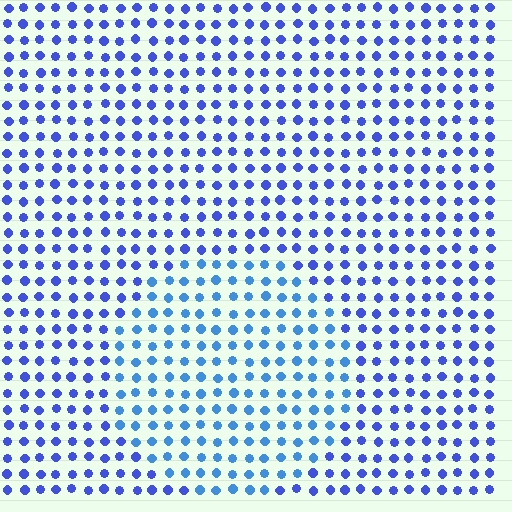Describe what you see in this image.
The image is filled with small blue elements in a uniform arrangement. A circle-shaped region is visible where the elements are tinted to a slightly different hue, forming a subtle color boundary.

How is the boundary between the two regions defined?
The boundary is defined purely by a slight shift in hue (about 24 degrees). Spacing, size, and orientation are identical on both sides.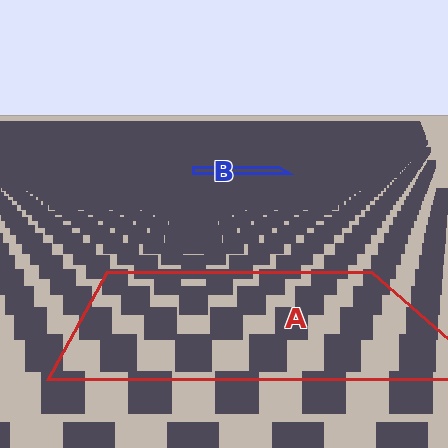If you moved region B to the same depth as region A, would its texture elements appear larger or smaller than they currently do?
They would appear larger. At a closer depth, the same texture elements are projected at a bigger on-screen size.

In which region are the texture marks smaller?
The texture marks are smaller in region B, because it is farther away.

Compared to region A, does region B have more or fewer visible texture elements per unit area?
Region B has more texture elements per unit area — they are packed more densely because it is farther away.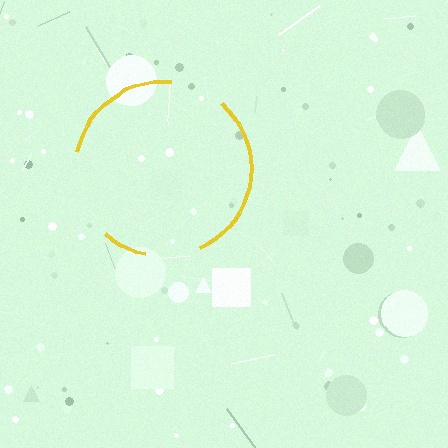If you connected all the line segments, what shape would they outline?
They would outline a circle.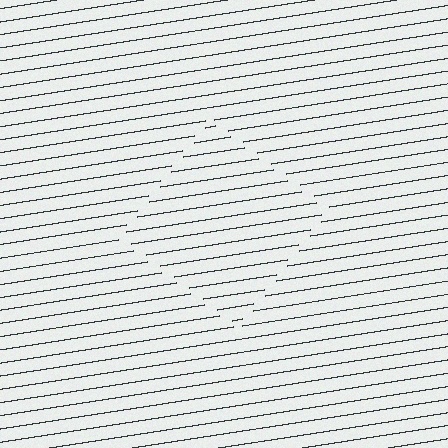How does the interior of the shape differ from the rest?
The interior of the shape contains the same grating, shifted by half a period — the contour is defined by the phase discontinuity where line-ends from the inner and outer gratings abut.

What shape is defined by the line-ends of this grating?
An illusory square. The interior of the shape contains the same grating, shifted by half a period — the contour is defined by the phase discontinuity where line-ends from the inner and outer gratings abut.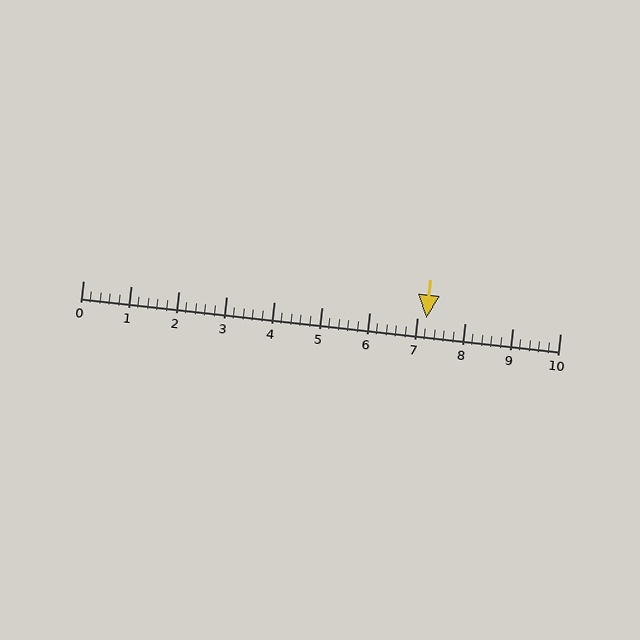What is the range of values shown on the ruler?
The ruler shows values from 0 to 10.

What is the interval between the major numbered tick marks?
The major tick marks are spaced 1 units apart.